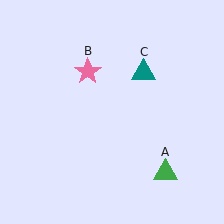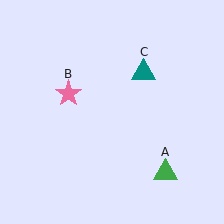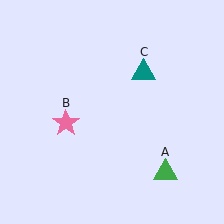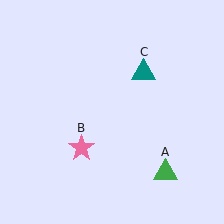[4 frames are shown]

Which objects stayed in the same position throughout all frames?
Green triangle (object A) and teal triangle (object C) remained stationary.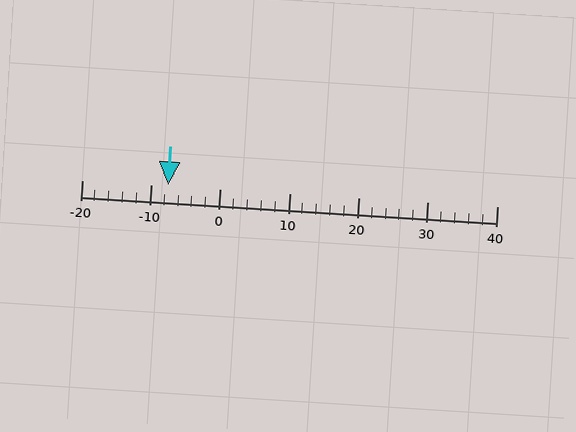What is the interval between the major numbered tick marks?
The major tick marks are spaced 10 units apart.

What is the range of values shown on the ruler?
The ruler shows values from -20 to 40.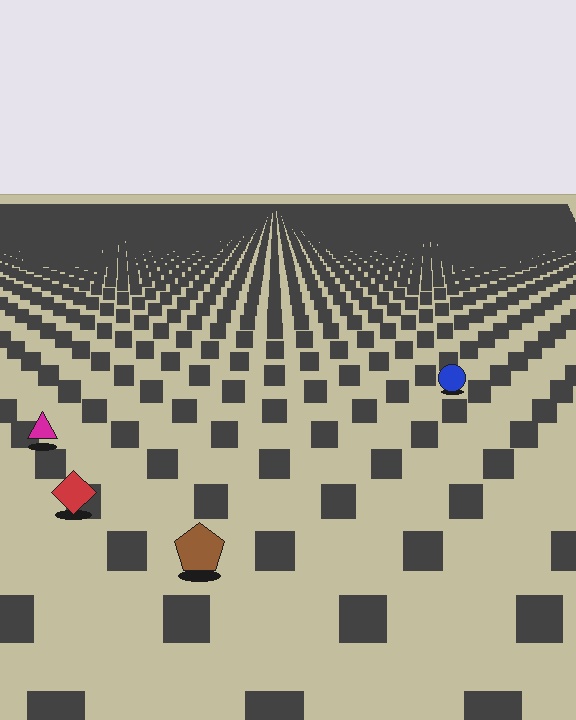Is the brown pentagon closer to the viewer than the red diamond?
Yes. The brown pentagon is closer — you can tell from the texture gradient: the ground texture is coarser near it.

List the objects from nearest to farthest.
From nearest to farthest: the brown pentagon, the red diamond, the magenta triangle, the blue circle.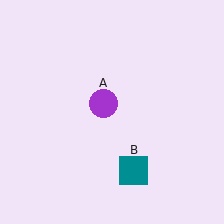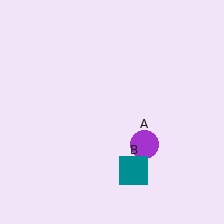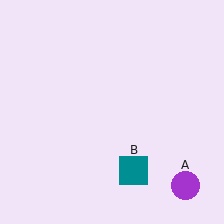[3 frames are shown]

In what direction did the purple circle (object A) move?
The purple circle (object A) moved down and to the right.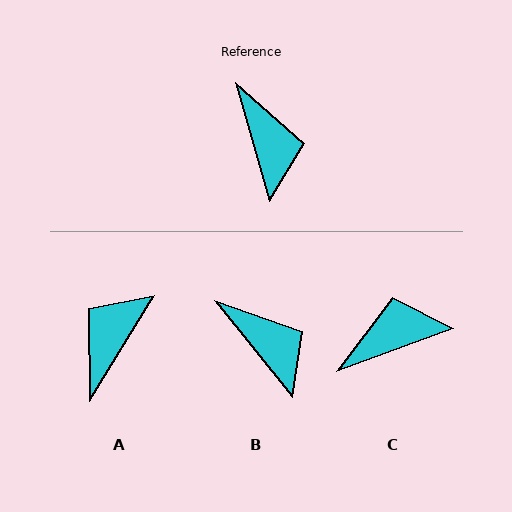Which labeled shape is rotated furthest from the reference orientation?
A, about 133 degrees away.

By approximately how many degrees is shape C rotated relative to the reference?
Approximately 94 degrees counter-clockwise.